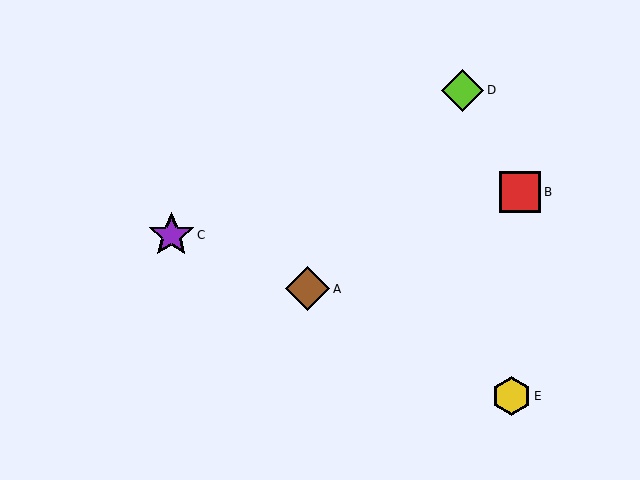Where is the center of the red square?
The center of the red square is at (520, 192).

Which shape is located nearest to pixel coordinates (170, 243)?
The purple star (labeled C) at (171, 235) is nearest to that location.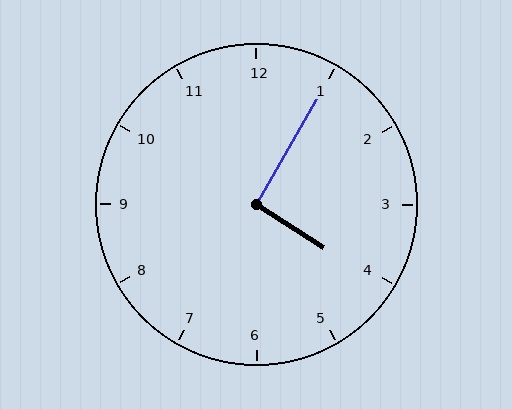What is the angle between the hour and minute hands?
Approximately 92 degrees.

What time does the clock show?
4:05.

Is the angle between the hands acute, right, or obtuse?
It is right.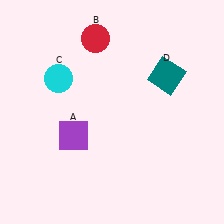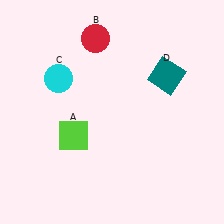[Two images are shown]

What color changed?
The square (A) changed from purple in Image 1 to lime in Image 2.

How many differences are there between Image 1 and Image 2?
There is 1 difference between the two images.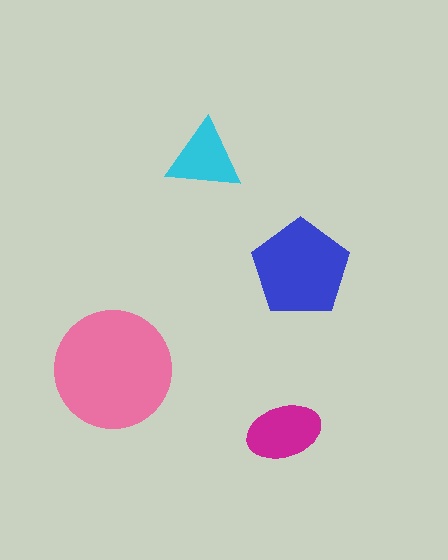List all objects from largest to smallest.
The pink circle, the blue pentagon, the magenta ellipse, the cyan triangle.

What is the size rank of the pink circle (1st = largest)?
1st.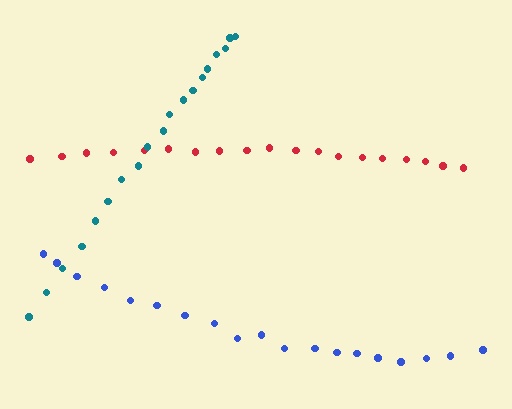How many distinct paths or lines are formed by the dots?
There are 3 distinct paths.